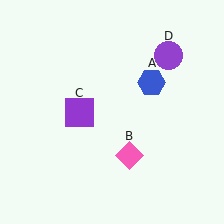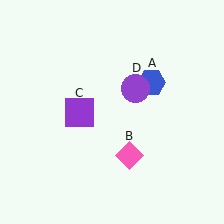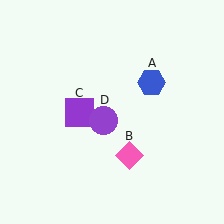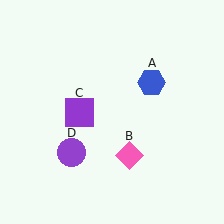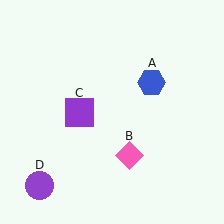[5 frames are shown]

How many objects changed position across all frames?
1 object changed position: purple circle (object D).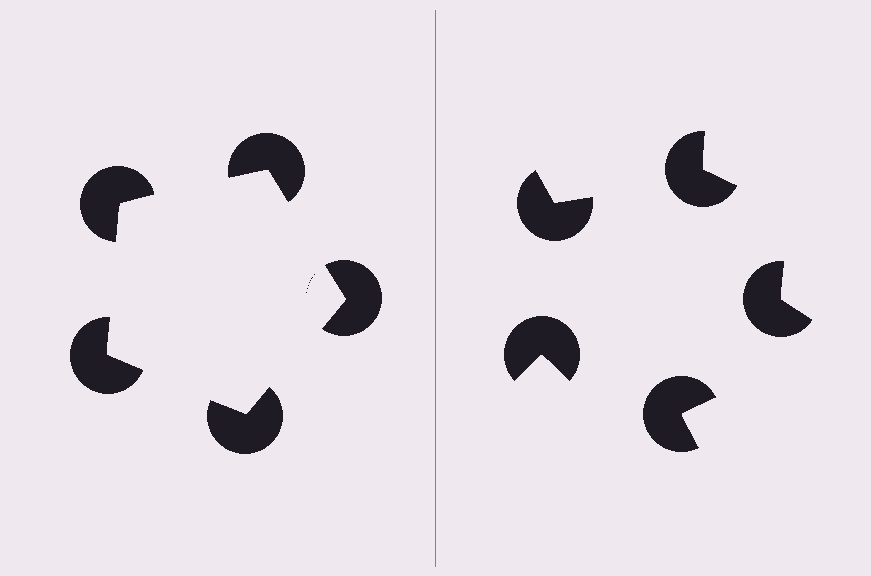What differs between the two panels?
The pac-man discs are positioned identically on both sides; only the wedge orientations differ. On the left they align to a pentagon; on the right they are misaligned.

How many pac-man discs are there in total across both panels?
10 — 5 on each side.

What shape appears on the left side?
An illusory pentagon.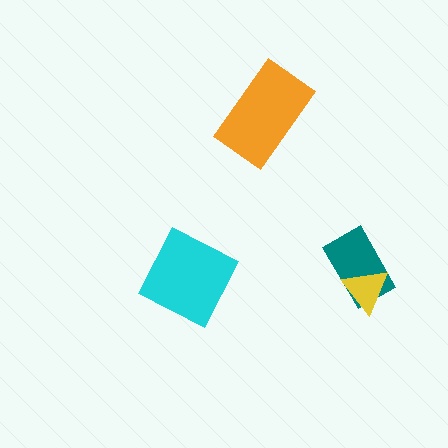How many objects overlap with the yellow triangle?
1 object overlaps with the yellow triangle.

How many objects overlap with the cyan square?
0 objects overlap with the cyan square.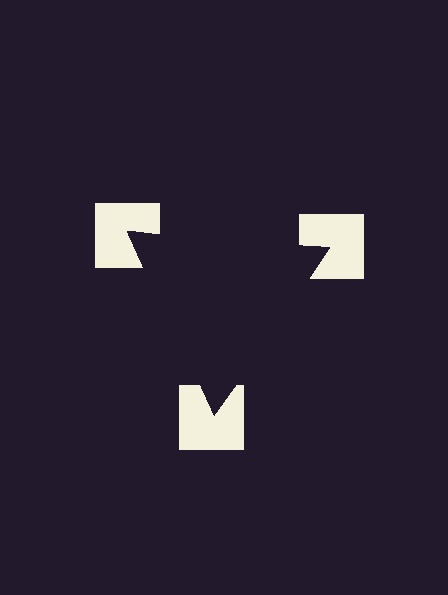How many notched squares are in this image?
There are 3 — one at each vertex of the illusory triangle.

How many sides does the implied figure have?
3 sides.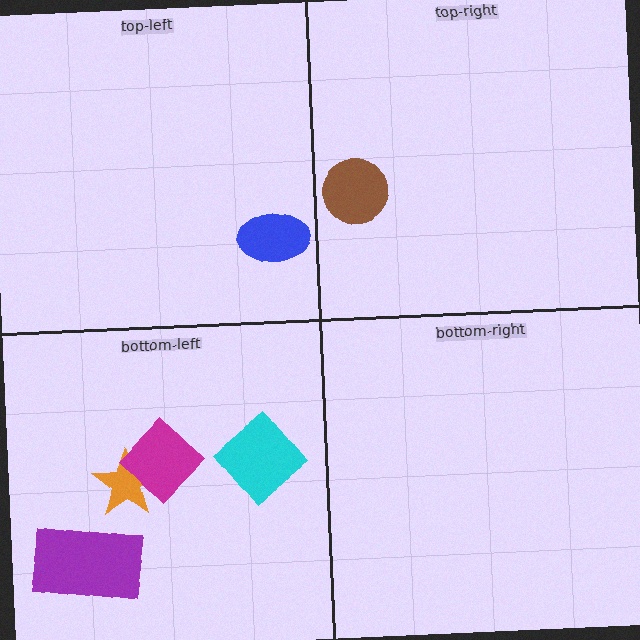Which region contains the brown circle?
The top-right region.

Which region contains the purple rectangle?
The bottom-left region.